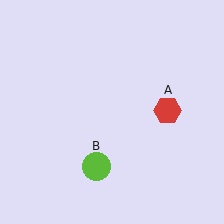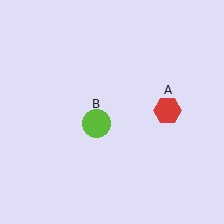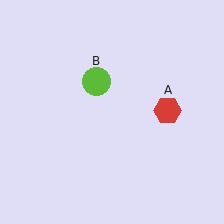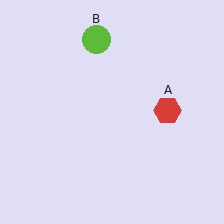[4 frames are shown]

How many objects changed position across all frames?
1 object changed position: lime circle (object B).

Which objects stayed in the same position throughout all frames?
Red hexagon (object A) remained stationary.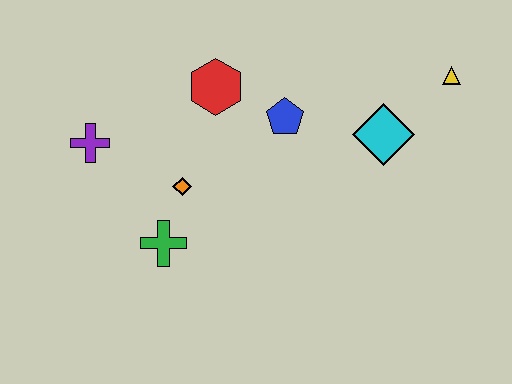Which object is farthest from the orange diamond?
The yellow triangle is farthest from the orange diamond.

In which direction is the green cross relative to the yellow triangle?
The green cross is to the left of the yellow triangle.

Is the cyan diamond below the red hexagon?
Yes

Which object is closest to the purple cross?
The orange diamond is closest to the purple cross.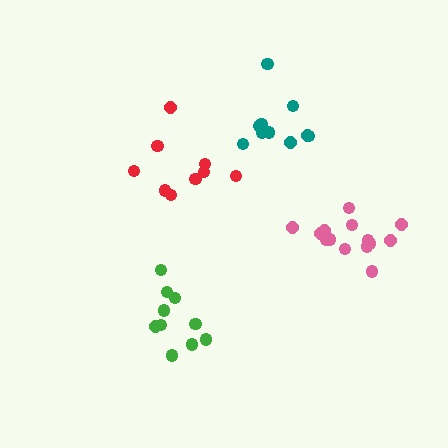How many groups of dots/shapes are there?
There are 4 groups.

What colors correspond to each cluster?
The clusters are colored: red, green, pink, teal.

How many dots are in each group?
Group 1: 9 dots, Group 2: 10 dots, Group 3: 15 dots, Group 4: 10 dots (44 total).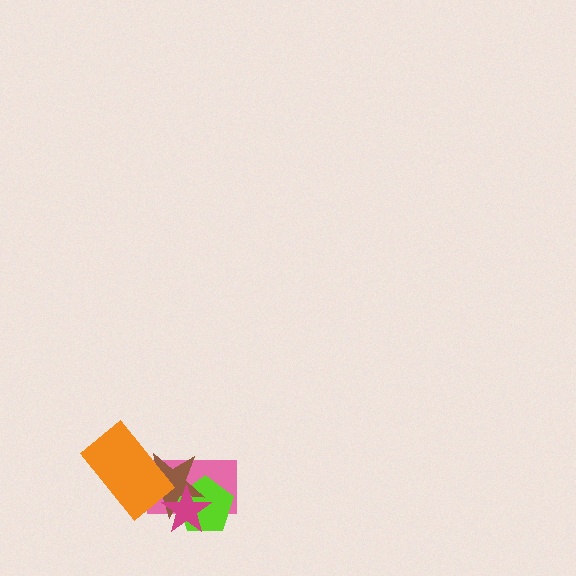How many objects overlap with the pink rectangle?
4 objects overlap with the pink rectangle.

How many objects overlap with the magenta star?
3 objects overlap with the magenta star.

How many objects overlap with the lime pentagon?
3 objects overlap with the lime pentagon.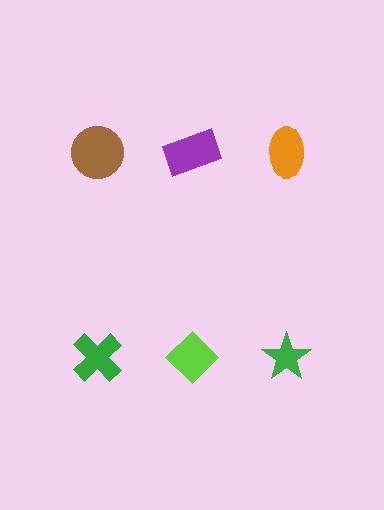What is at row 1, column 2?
A purple rectangle.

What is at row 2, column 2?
A lime diamond.